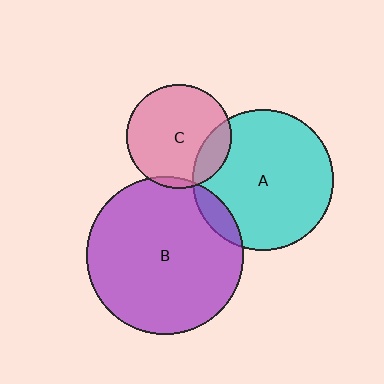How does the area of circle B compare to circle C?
Approximately 2.3 times.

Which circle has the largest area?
Circle B (purple).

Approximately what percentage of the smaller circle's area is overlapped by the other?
Approximately 15%.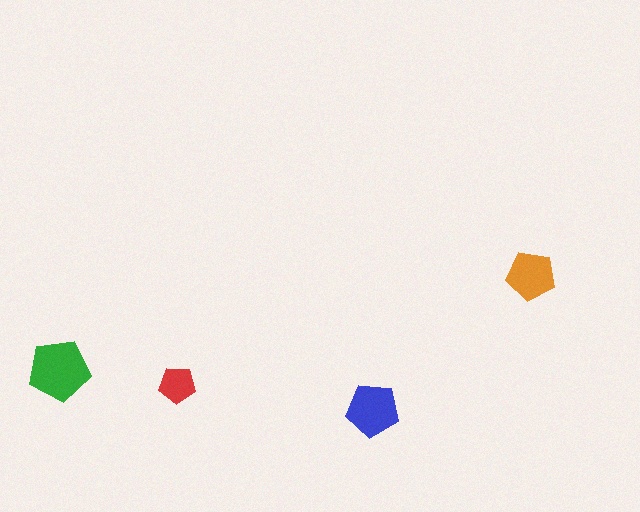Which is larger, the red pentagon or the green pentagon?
The green one.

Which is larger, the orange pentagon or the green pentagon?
The green one.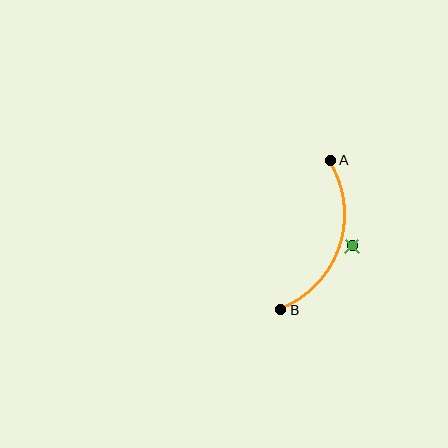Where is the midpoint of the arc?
The arc midpoint is the point on the curve farthest from the straight line joining A and B. It sits to the right of that line.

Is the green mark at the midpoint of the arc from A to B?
No — the green mark does not lie on the arc at all. It sits slightly outside the curve.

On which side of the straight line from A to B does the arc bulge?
The arc bulges to the right of the straight line connecting A and B.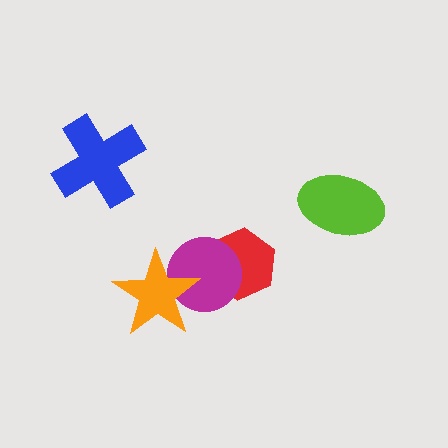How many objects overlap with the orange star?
1 object overlaps with the orange star.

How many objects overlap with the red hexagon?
1 object overlaps with the red hexagon.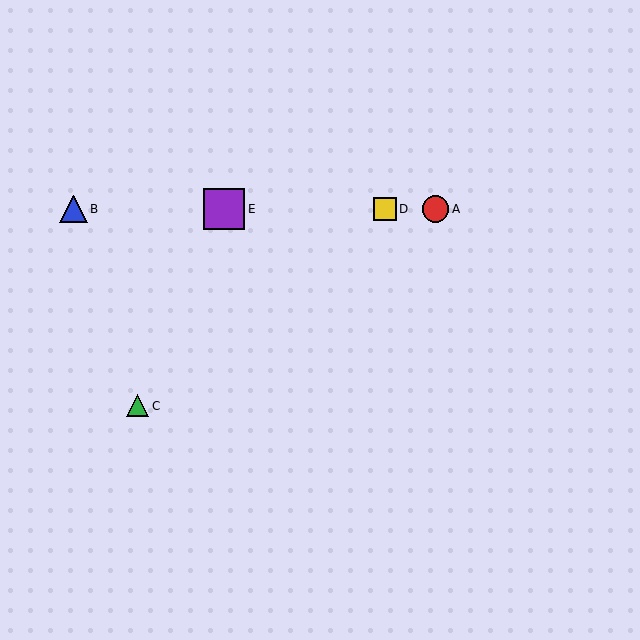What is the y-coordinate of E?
Object E is at y≈209.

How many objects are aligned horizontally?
4 objects (A, B, D, E) are aligned horizontally.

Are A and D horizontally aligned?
Yes, both are at y≈209.